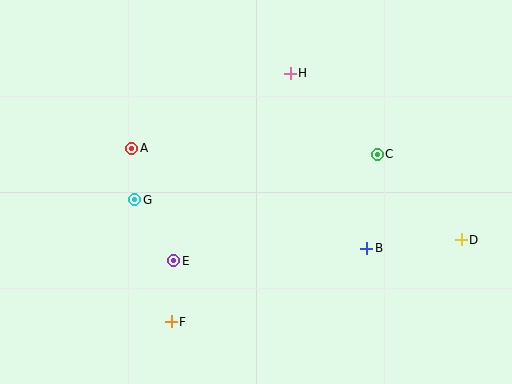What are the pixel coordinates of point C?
Point C is at (377, 154).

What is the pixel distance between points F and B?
The distance between F and B is 209 pixels.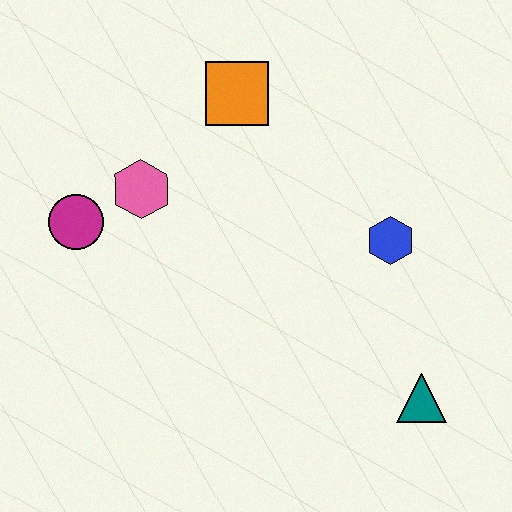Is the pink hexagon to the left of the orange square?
Yes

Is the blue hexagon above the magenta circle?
No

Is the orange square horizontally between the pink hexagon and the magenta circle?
No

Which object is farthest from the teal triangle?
The magenta circle is farthest from the teal triangle.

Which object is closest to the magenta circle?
The pink hexagon is closest to the magenta circle.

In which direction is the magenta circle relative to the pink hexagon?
The magenta circle is to the left of the pink hexagon.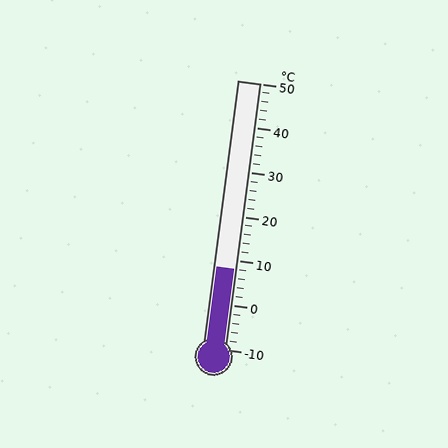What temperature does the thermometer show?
The thermometer shows approximately 8°C.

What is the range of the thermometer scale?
The thermometer scale ranges from -10°C to 50°C.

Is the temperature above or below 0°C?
The temperature is above 0°C.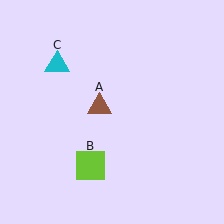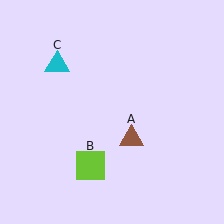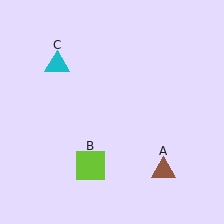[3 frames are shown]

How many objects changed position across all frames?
1 object changed position: brown triangle (object A).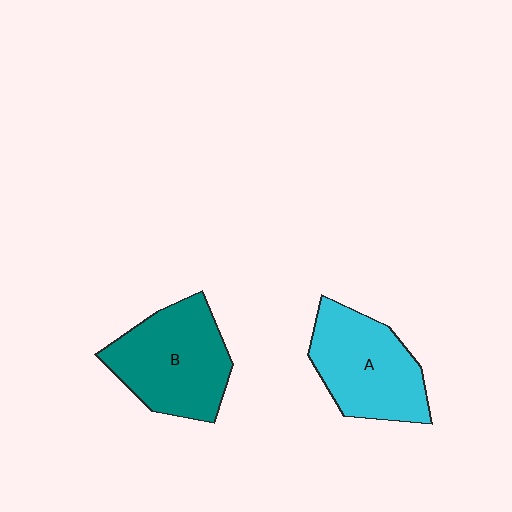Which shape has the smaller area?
Shape A (cyan).